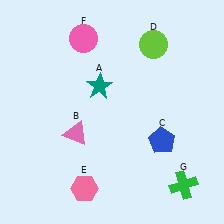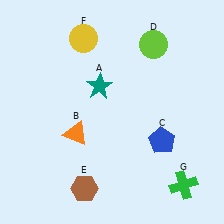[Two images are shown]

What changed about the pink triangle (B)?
In Image 1, B is pink. In Image 2, it changed to orange.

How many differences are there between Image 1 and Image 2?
There are 3 differences between the two images.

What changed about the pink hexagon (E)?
In Image 1, E is pink. In Image 2, it changed to brown.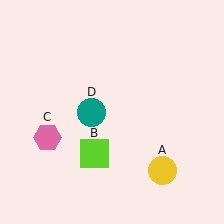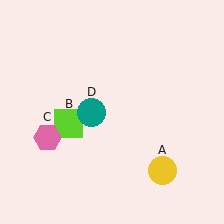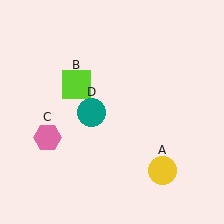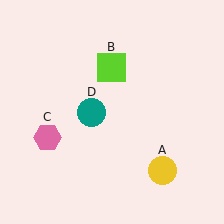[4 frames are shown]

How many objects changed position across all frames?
1 object changed position: lime square (object B).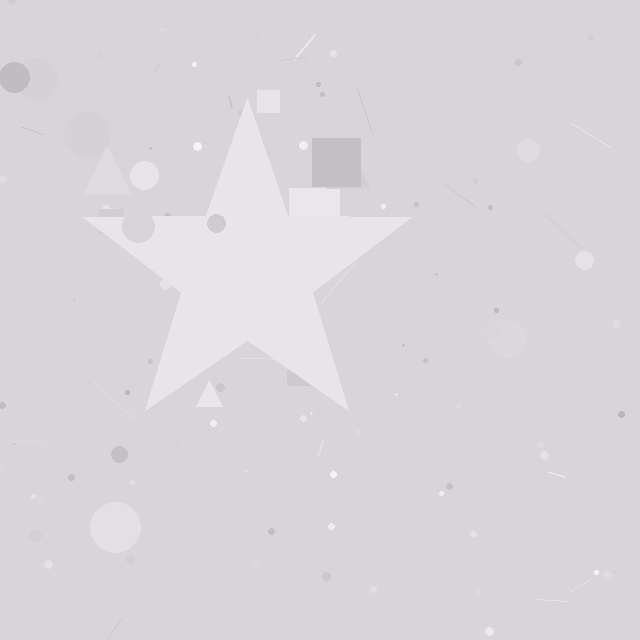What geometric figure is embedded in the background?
A star is embedded in the background.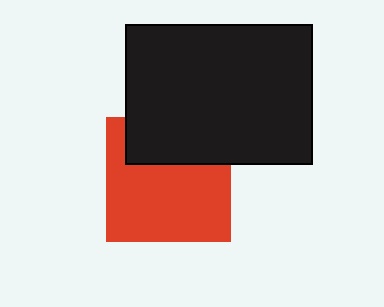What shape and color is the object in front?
The object in front is a black rectangle.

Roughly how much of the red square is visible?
Most of it is visible (roughly 67%).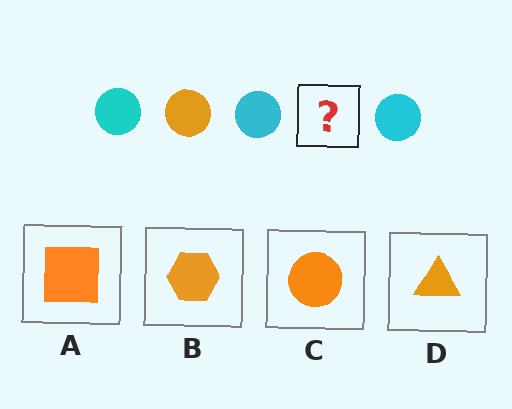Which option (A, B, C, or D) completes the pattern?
C.